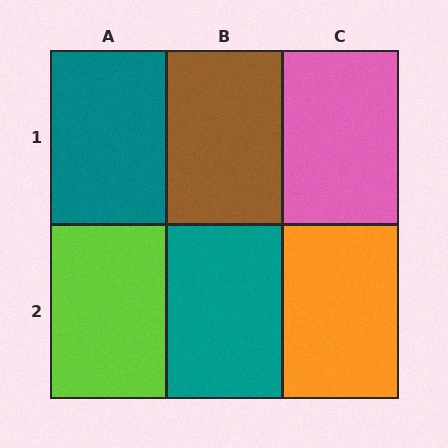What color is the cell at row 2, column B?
Teal.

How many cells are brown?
1 cell is brown.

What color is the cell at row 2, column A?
Lime.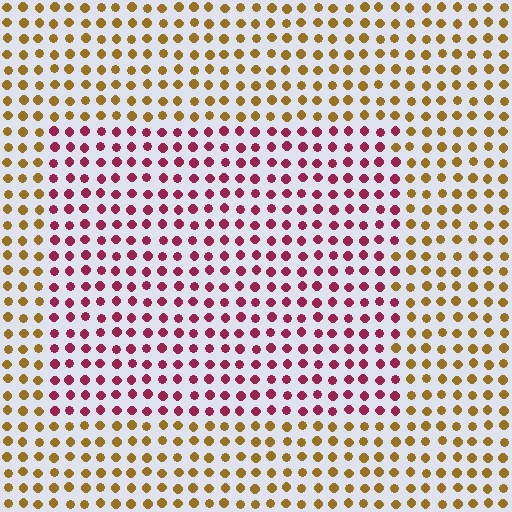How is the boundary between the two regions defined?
The boundary is defined purely by a slight shift in hue (about 62 degrees). Spacing, size, and orientation are identical on both sides.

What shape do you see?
I see a rectangle.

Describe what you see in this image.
The image is filled with small brown elements in a uniform arrangement. A rectangle-shaped region is visible where the elements are tinted to a slightly different hue, forming a subtle color boundary.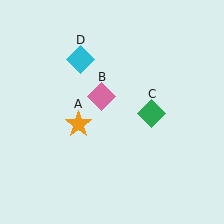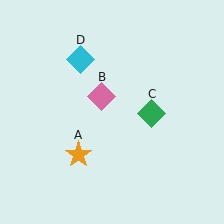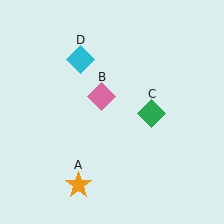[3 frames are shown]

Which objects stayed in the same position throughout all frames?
Pink diamond (object B) and green diamond (object C) and cyan diamond (object D) remained stationary.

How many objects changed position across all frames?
1 object changed position: orange star (object A).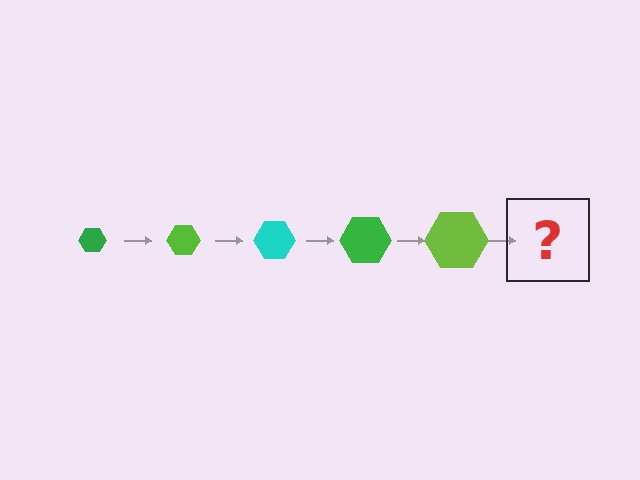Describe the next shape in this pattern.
It should be a cyan hexagon, larger than the previous one.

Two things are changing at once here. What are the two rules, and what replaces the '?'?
The two rules are that the hexagon grows larger each step and the color cycles through green, lime, and cyan. The '?' should be a cyan hexagon, larger than the previous one.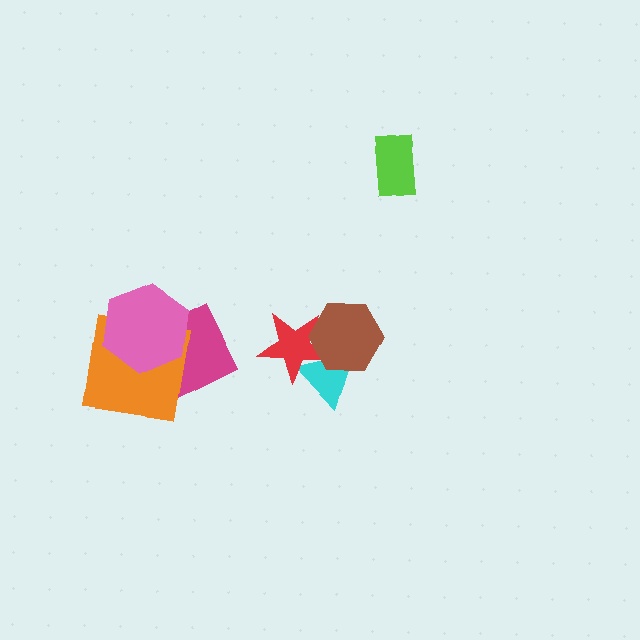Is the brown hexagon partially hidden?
No, no other shape covers it.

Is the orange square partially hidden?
Yes, it is partially covered by another shape.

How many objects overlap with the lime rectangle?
0 objects overlap with the lime rectangle.